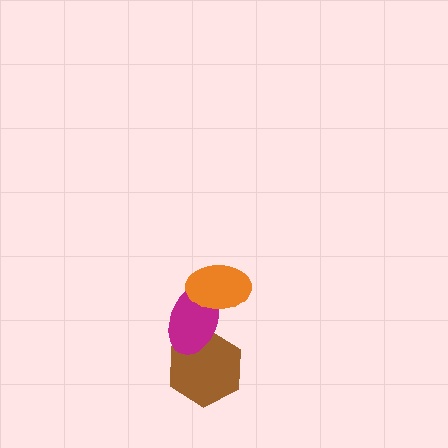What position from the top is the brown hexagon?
The brown hexagon is 3rd from the top.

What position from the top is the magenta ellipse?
The magenta ellipse is 2nd from the top.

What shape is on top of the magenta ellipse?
The orange ellipse is on top of the magenta ellipse.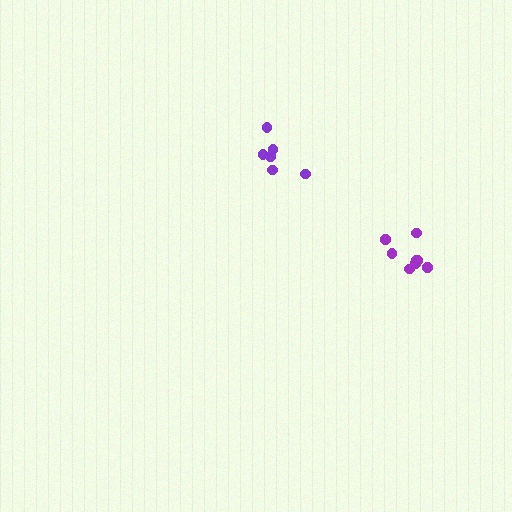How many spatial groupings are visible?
There are 2 spatial groupings.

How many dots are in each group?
Group 1: 6 dots, Group 2: 8 dots (14 total).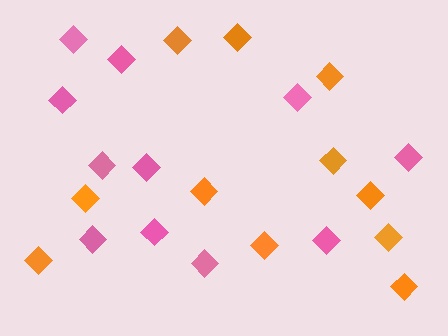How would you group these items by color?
There are 2 groups: one group of pink diamonds (11) and one group of orange diamonds (11).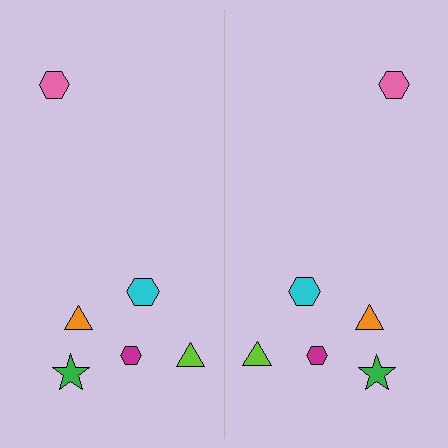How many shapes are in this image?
There are 12 shapes in this image.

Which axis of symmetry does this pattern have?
The pattern has a vertical axis of symmetry running through the center of the image.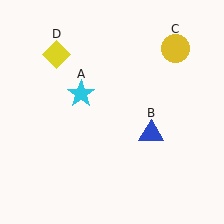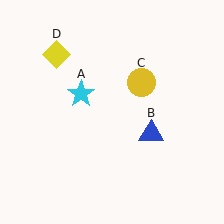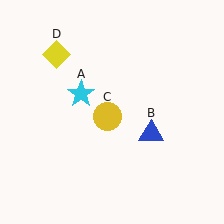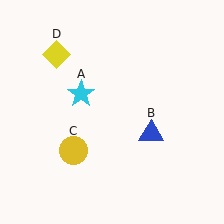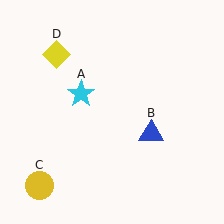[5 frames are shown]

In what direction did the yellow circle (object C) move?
The yellow circle (object C) moved down and to the left.